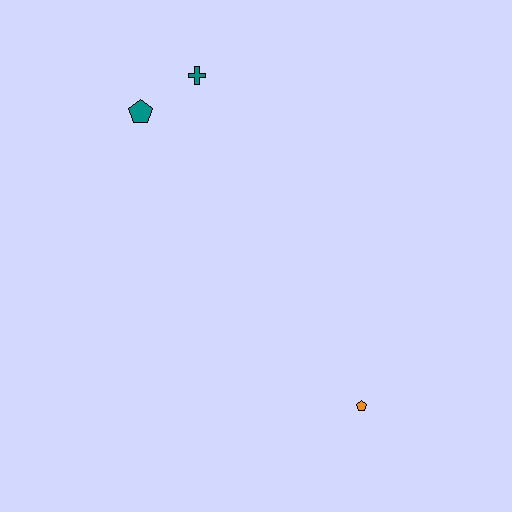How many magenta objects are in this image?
There are no magenta objects.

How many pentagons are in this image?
There are 2 pentagons.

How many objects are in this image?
There are 3 objects.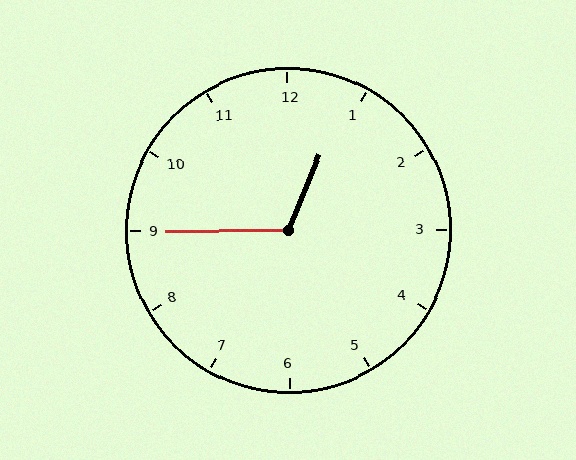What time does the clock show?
12:45.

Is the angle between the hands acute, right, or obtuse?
It is obtuse.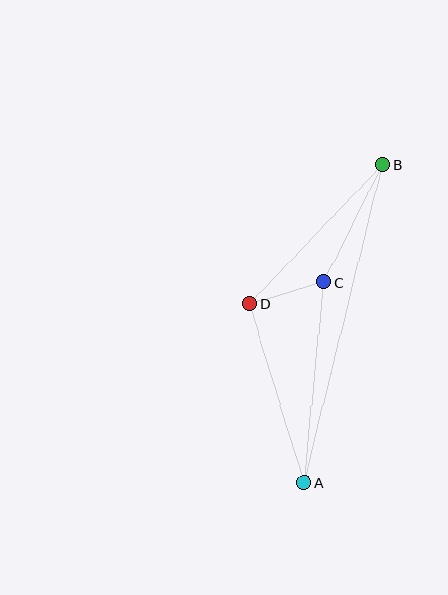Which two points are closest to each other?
Points C and D are closest to each other.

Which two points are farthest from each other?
Points A and B are farthest from each other.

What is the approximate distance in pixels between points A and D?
The distance between A and D is approximately 188 pixels.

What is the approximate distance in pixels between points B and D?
The distance between B and D is approximately 192 pixels.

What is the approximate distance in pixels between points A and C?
The distance between A and C is approximately 202 pixels.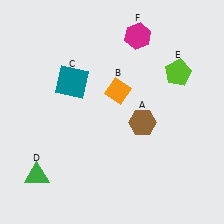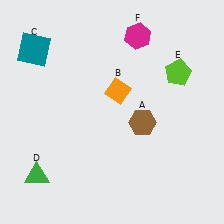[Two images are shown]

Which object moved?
The teal square (C) moved left.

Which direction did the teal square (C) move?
The teal square (C) moved left.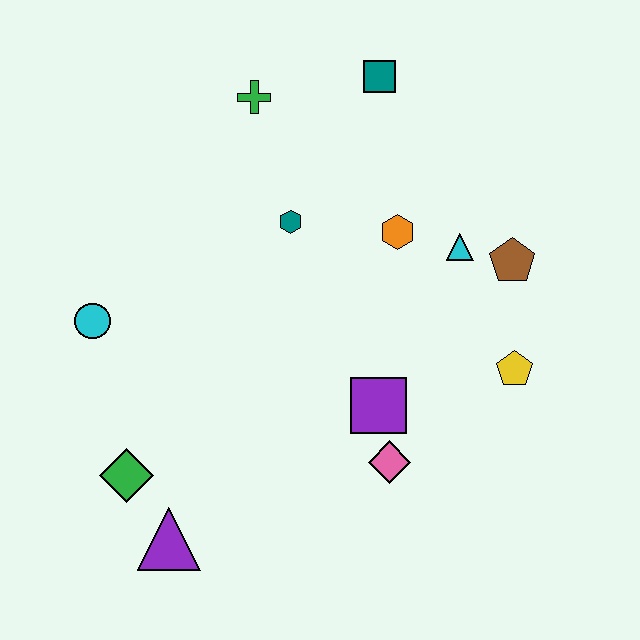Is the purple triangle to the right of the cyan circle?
Yes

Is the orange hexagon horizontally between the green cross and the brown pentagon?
Yes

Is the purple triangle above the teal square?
No